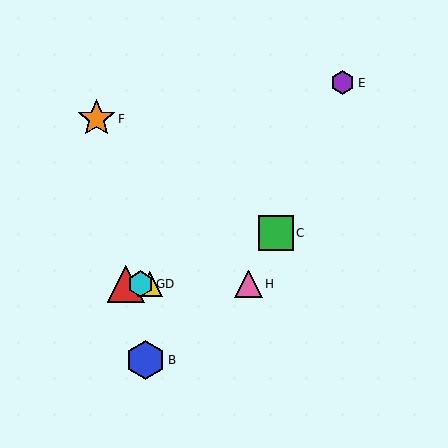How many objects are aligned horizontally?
4 objects (A, D, G, H) are aligned horizontally.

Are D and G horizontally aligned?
Yes, both are at y≈284.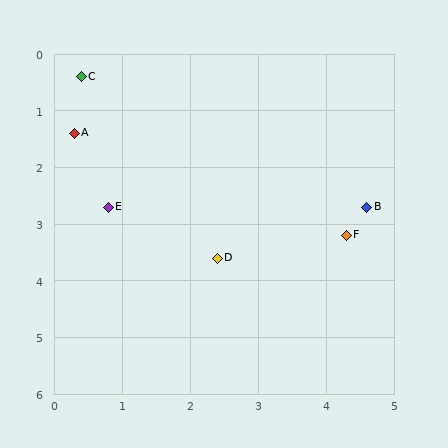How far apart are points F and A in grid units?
Points F and A are about 4.4 grid units apart.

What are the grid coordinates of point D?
Point D is at approximately (2.4, 3.6).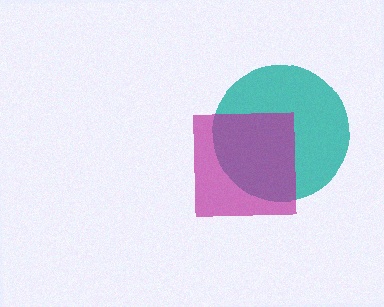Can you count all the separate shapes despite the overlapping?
Yes, there are 2 separate shapes.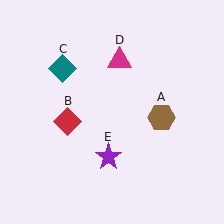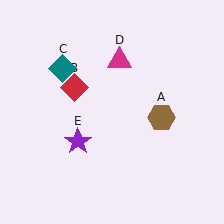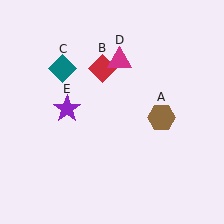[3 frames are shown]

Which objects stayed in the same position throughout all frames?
Brown hexagon (object A) and teal diamond (object C) and magenta triangle (object D) remained stationary.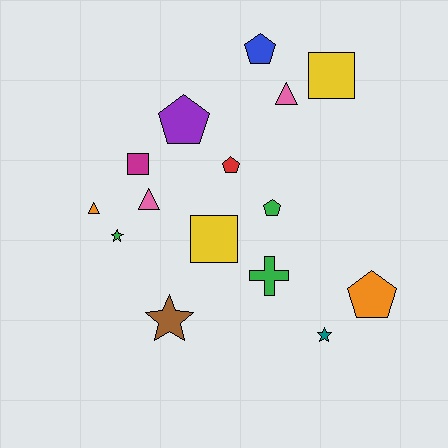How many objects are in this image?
There are 15 objects.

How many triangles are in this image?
There are 3 triangles.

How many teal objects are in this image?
There is 1 teal object.